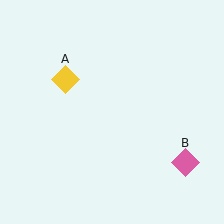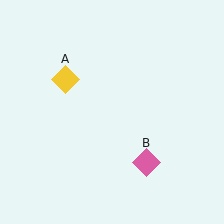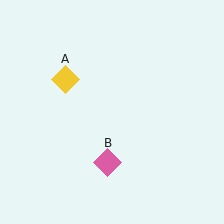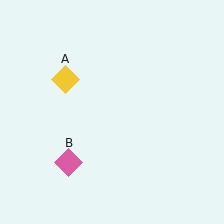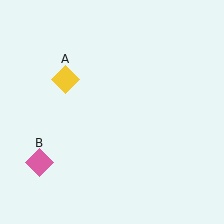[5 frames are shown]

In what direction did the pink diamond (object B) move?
The pink diamond (object B) moved left.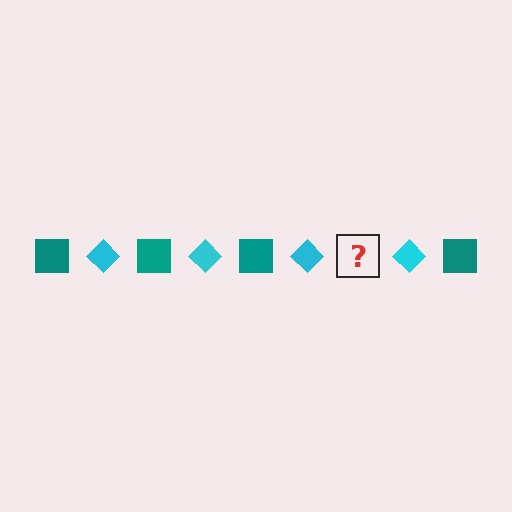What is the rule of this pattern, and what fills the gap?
The rule is that the pattern alternates between teal square and cyan diamond. The gap should be filled with a teal square.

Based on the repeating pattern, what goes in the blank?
The blank should be a teal square.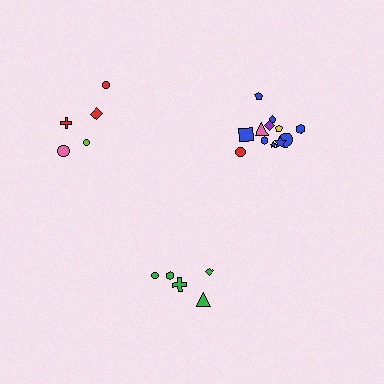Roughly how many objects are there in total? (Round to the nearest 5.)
Roughly 20 objects in total.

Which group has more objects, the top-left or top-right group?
The top-right group.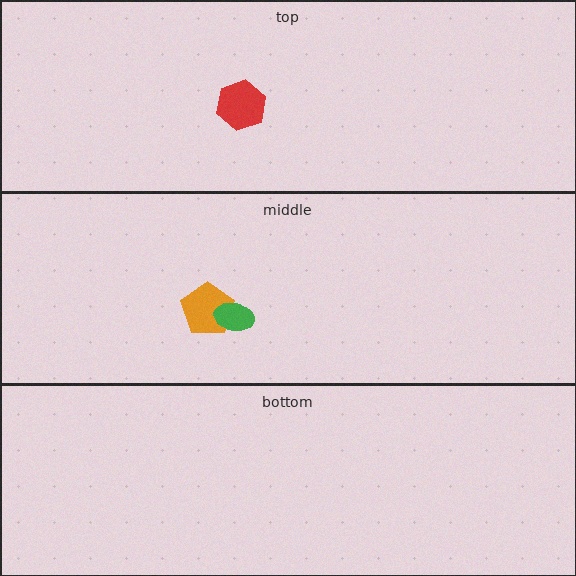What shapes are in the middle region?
The orange pentagon, the green ellipse.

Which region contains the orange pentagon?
The middle region.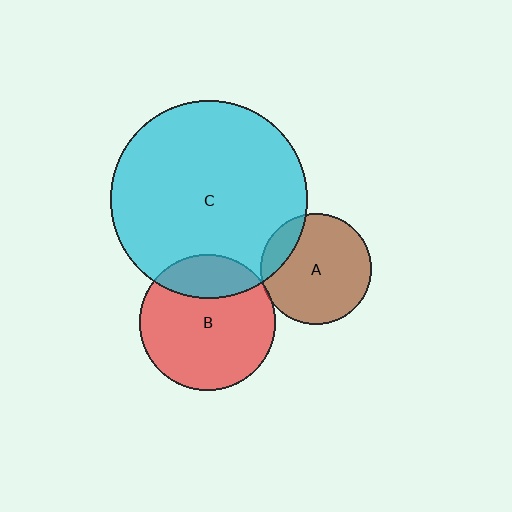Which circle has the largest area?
Circle C (cyan).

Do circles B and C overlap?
Yes.